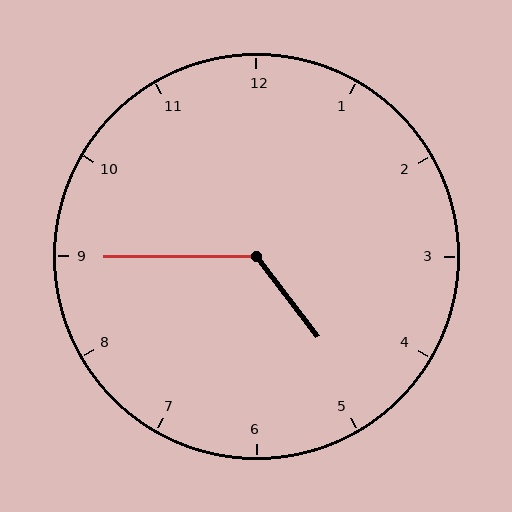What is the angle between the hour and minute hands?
Approximately 128 degrees.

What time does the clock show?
4:45.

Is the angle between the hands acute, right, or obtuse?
It is obtuse.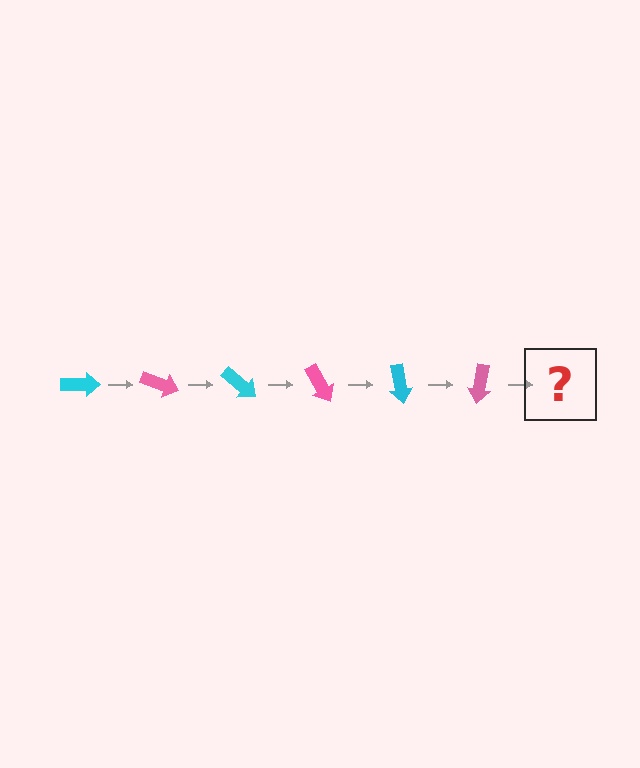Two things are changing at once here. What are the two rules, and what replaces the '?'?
The two rules are that it rotates 20 degrees each step and the color cycles through cyan and pink. The '?' should be a cyan arrow, rotated 120 degrees from the start.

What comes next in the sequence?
The next element should be a cyan arrow, rotated 120 degrees from the start.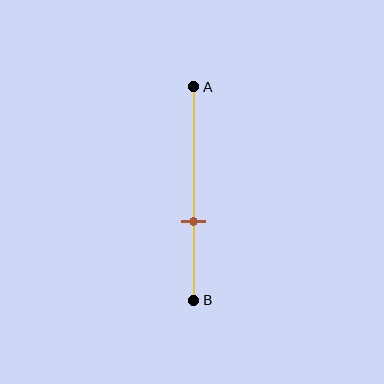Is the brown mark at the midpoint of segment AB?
No, the mark is at about 65% from A, not at the 50% midpoint.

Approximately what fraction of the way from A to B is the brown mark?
The brown mark is approximately 65% of the way from A to B.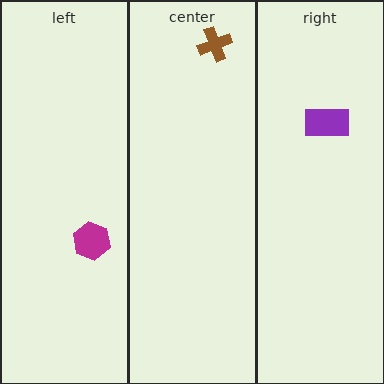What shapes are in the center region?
The brown cross.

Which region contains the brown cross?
The center region.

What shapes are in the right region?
The purple rectangle.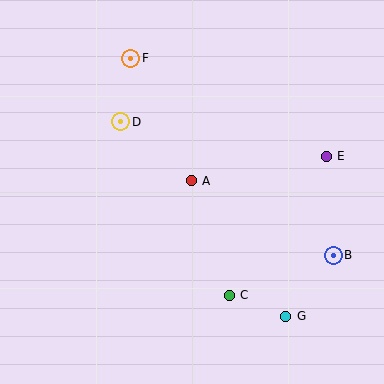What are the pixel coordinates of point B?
Point B is at (333, 255).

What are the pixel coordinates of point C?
Point C is at (229, 295).